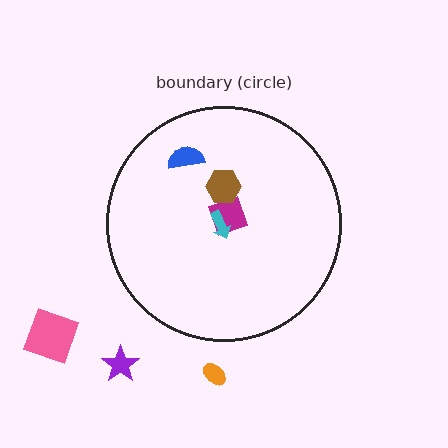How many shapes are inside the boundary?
4 inside, 3 outside.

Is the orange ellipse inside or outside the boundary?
Outside.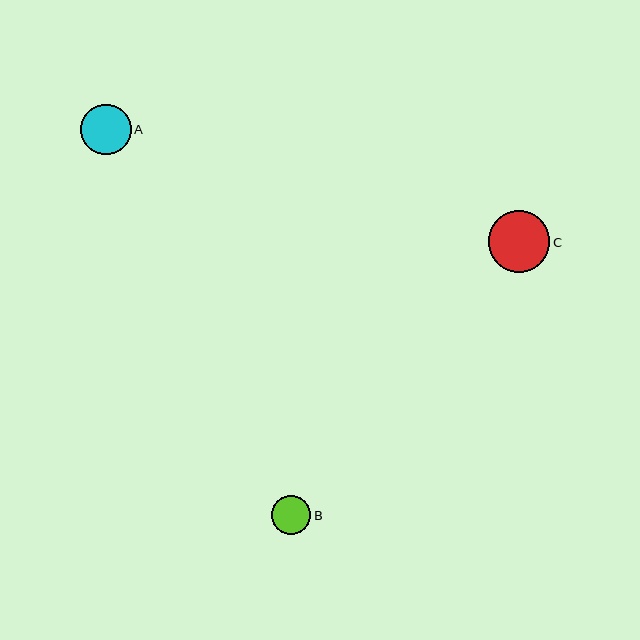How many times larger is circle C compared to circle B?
Circle C is approximately 1.5 times the size of circle B.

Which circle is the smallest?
Circle B is the smallest with a size of approximately 40 pixels.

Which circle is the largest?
Circle C is the largest with a size of approximately 61 pixels.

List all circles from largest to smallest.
From largest to smallest: C, A, B.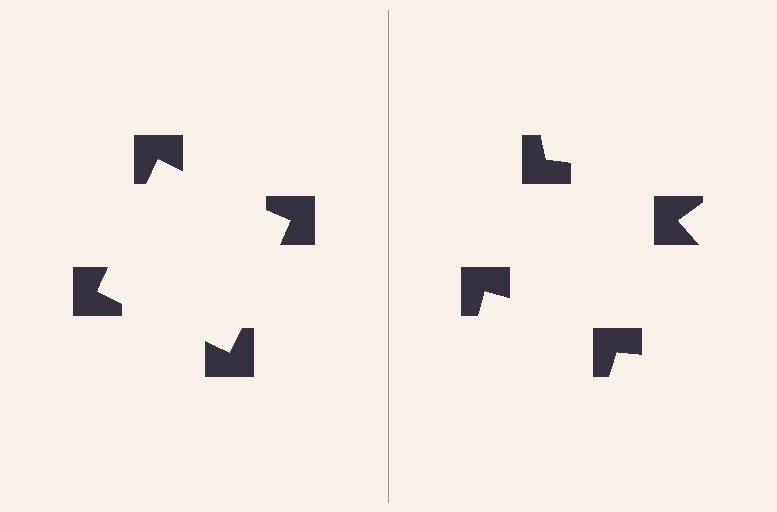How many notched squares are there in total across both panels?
8 — 4 on each side.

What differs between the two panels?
The notched squares are positioned identically on both sides; only the wedge orientations differ. On the left they align to a square; on the right they are misaligned.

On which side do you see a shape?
An illusory square appears on the left side. On the right side the wedge cuts are rotated, so no coherent shape forms.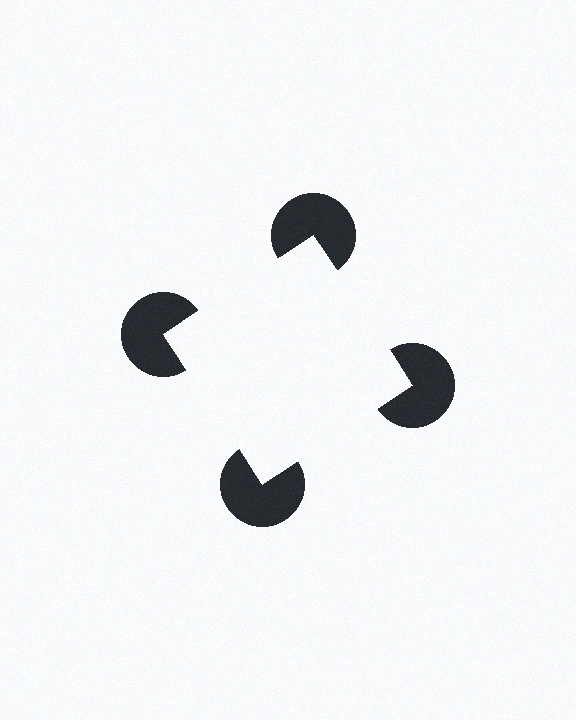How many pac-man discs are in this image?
There are 4 — one at each vertex of the illusory square.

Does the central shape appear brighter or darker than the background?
It typically appears slightly brighter than the background, even though no actual brightness change is drawn.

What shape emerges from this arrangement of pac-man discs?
An illusory square — its edges are inferred from the aligned wedge cuts in the pac-man discs, not physically drawn.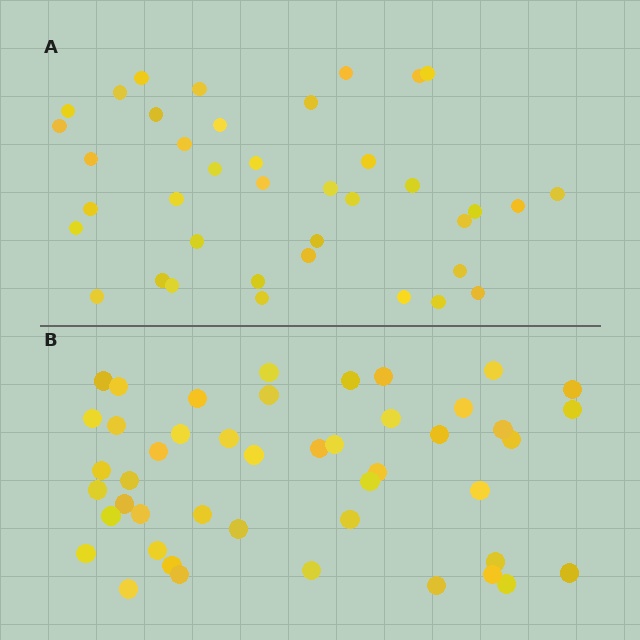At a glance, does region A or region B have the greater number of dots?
Region B (the bottom region) has more dots.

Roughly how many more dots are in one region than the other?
Region B has roughly 8 or so more dots than region A.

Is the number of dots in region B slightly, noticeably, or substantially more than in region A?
Region B has only slightly more — the two regions are fairly close. The ratio is roughly 1.2 to 1.